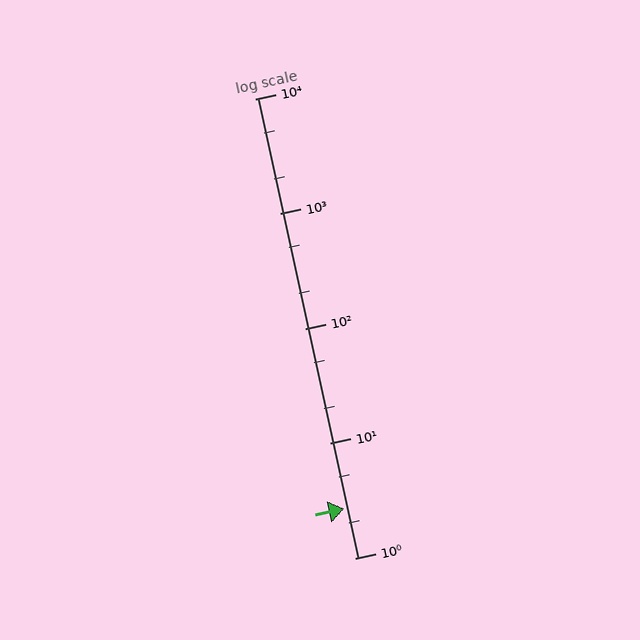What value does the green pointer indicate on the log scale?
The pointer indicates approximately 2.7.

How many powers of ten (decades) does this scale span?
The scale spans 4 decades, from 1 to 10000.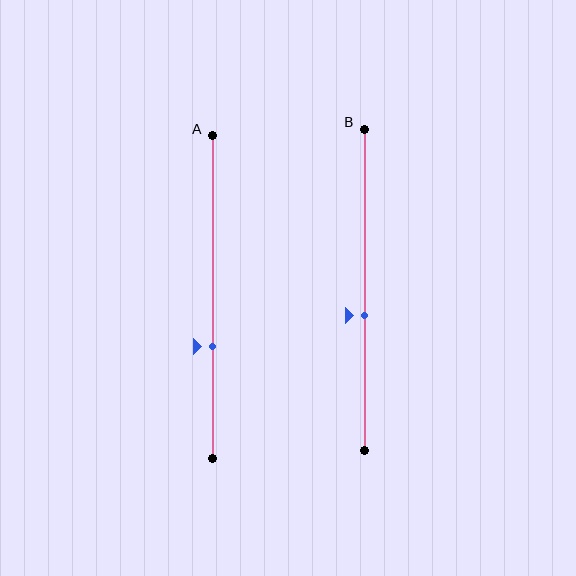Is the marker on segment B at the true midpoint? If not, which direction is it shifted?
No, the marker on segment B is shifted downward by about 8% of the segment length.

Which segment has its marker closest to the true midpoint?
Segment B has its marker closest to the true midpoint.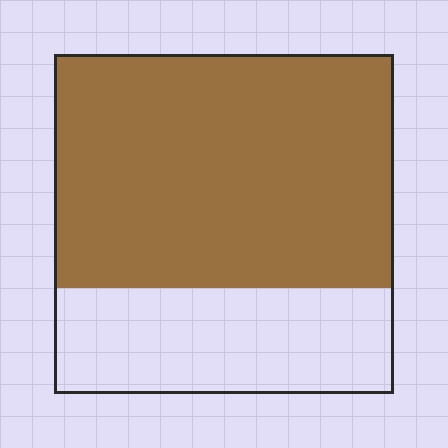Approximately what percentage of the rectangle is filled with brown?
Approximately 70%.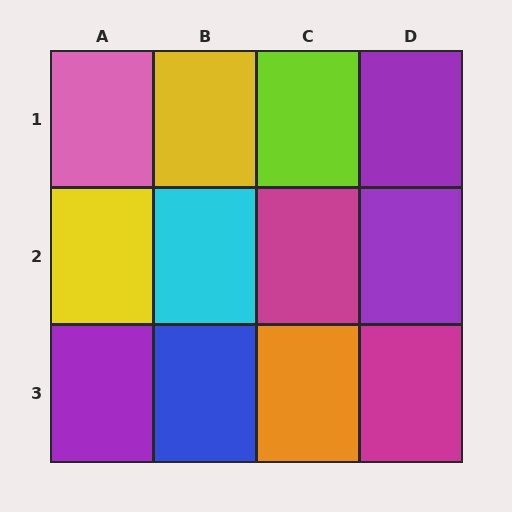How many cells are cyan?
1 cell is cyan.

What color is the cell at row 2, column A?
Yellow.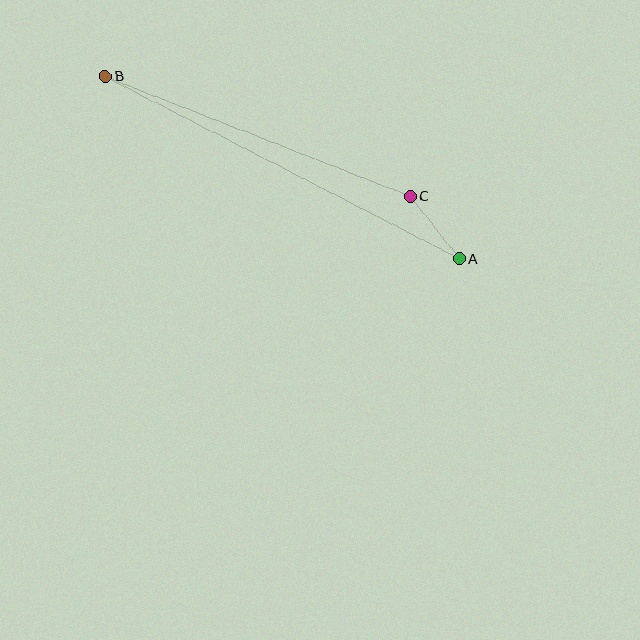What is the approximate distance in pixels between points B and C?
The distance between B and C is approximately 328 pixels.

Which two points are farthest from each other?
Points A and B are farthest from each other.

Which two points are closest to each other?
Points A and C are closest to each other.